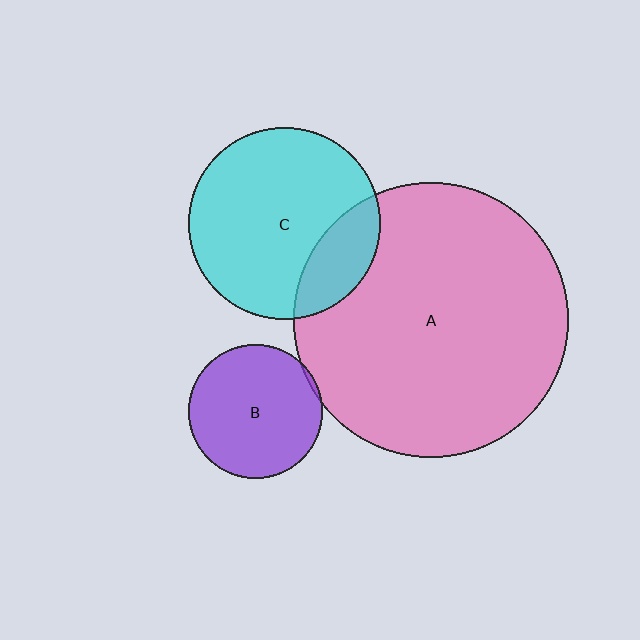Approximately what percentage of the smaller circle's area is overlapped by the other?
Approximately 20%.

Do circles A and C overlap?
Yes.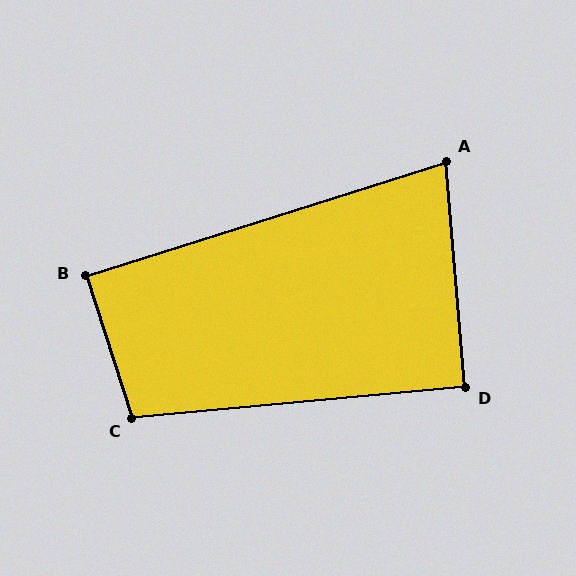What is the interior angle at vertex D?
Approximately 91 degrees (approximately right).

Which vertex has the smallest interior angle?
A, at approximately 77 degrees.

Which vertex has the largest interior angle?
C, at approximately 103 degrees.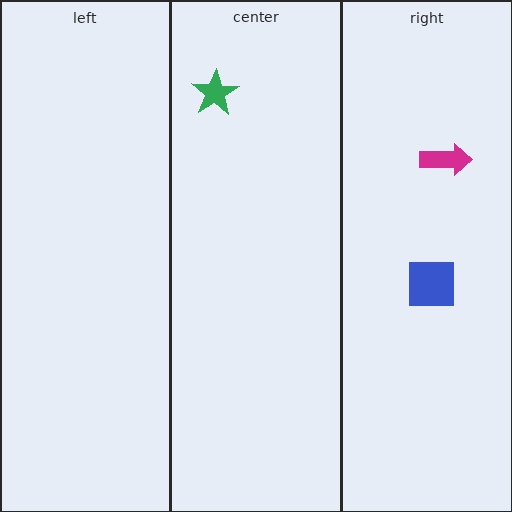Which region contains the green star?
The center region.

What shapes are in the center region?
The green star.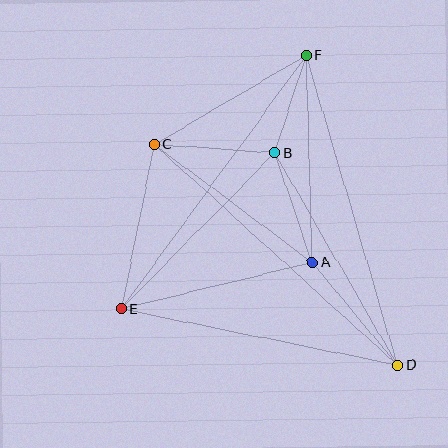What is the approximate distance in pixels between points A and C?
The distance between A and C is approximately 197 pixels.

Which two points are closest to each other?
Points B and F are closest to each other.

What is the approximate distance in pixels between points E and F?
The distance between E and F is approximately 314 pixels.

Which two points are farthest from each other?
Points C and D are farthest from each other.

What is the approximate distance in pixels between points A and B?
The distance between A and B is approximately 115 pixels.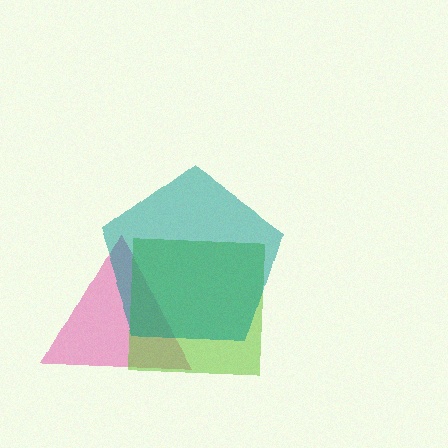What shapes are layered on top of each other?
The layered shapes are: a pink triangle, a lime square, a teal pentagon.